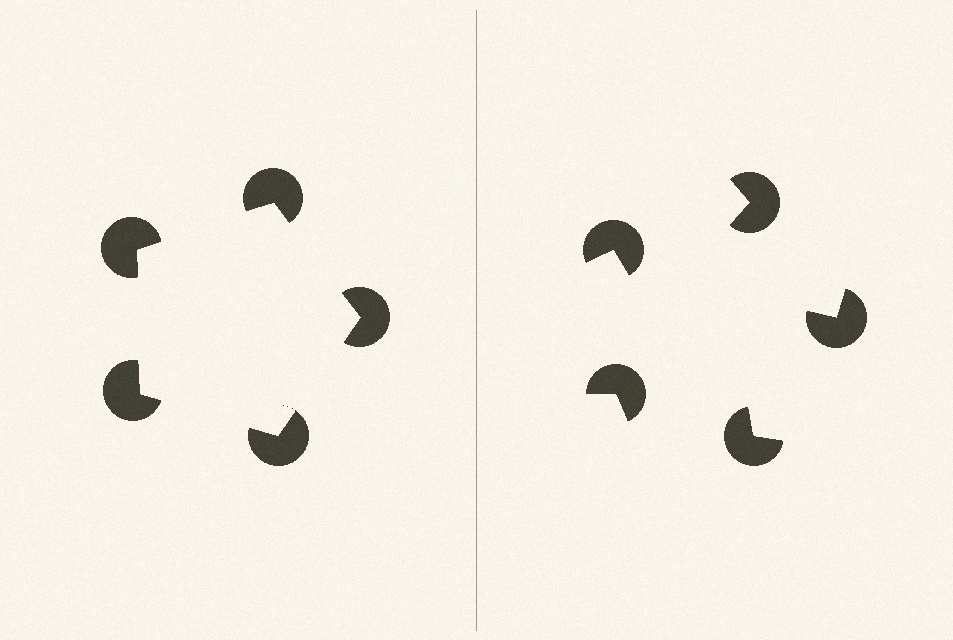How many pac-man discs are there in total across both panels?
10 — 5 on each side.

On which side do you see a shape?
An illusory pentagon appears on the left side. On the right side the wedge cuts are rotated, so no coherent shape forms.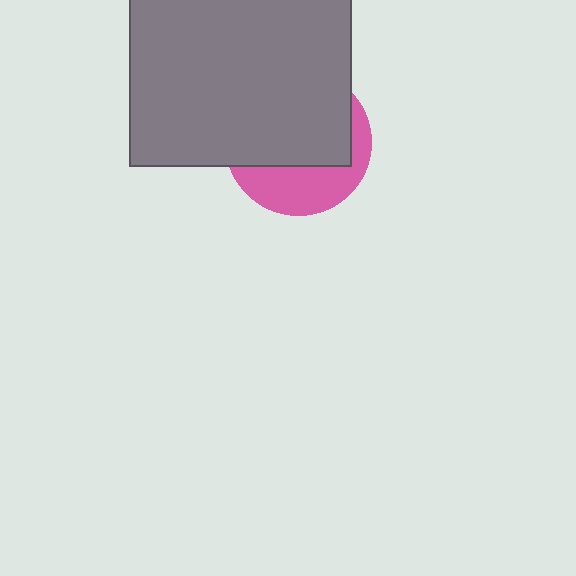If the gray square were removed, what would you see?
You would see the complete pink circle.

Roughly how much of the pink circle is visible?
A small part of it is visible (roughly 36%).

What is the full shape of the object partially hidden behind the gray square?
The partially hidden object is a pink circle.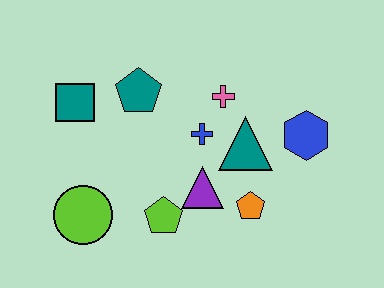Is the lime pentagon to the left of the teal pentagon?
No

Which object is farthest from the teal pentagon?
The blue hexagon is farthest from the teal pentagon.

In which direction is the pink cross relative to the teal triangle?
The pink cross is above the teal triangle.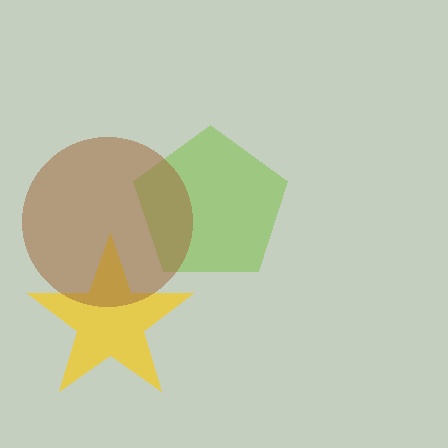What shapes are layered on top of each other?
The layered shapes are: a lime pentagon, a yellow star, a brown circle.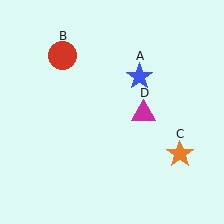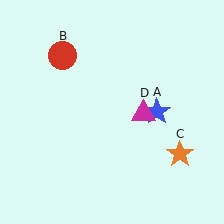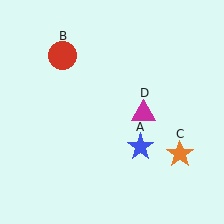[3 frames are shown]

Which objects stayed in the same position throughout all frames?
Red circle (object B) and orange star (object C) and magenta triangle (object D) remained stationary.